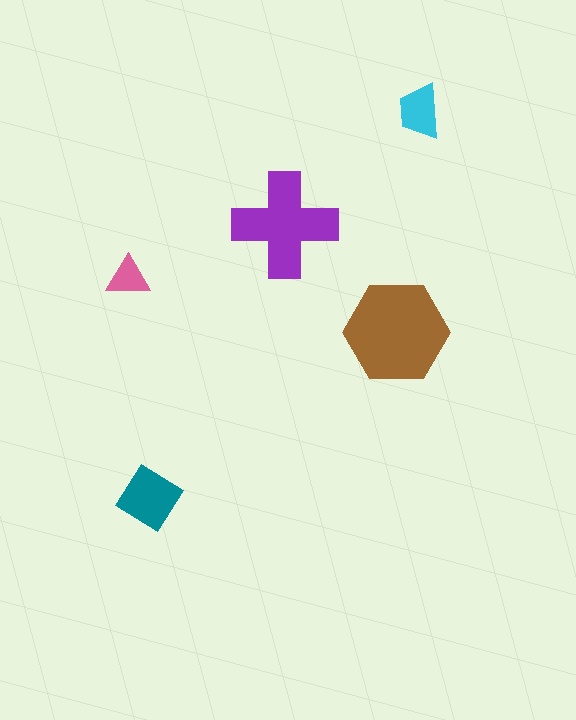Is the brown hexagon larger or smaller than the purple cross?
Larger.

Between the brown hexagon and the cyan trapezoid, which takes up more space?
The brown hexagon.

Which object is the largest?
The brown hexagon.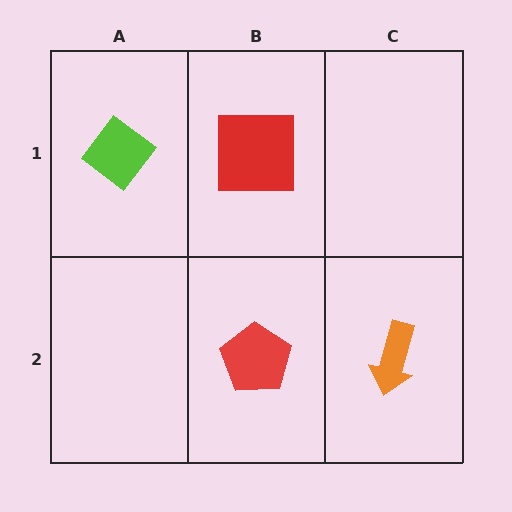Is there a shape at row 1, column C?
No, that cell is empty.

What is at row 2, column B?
A red pentagon.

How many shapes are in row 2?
2 shapes.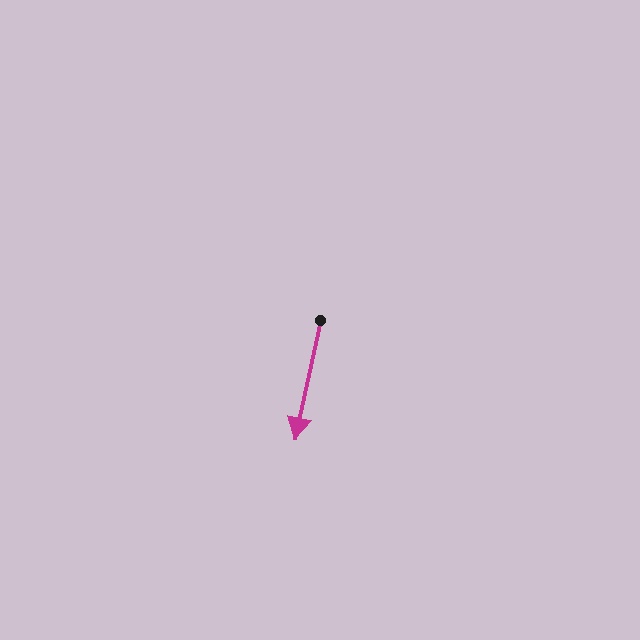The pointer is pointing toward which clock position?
Roughly 6 o'clock.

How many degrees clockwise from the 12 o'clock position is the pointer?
Approximately 192 degrees.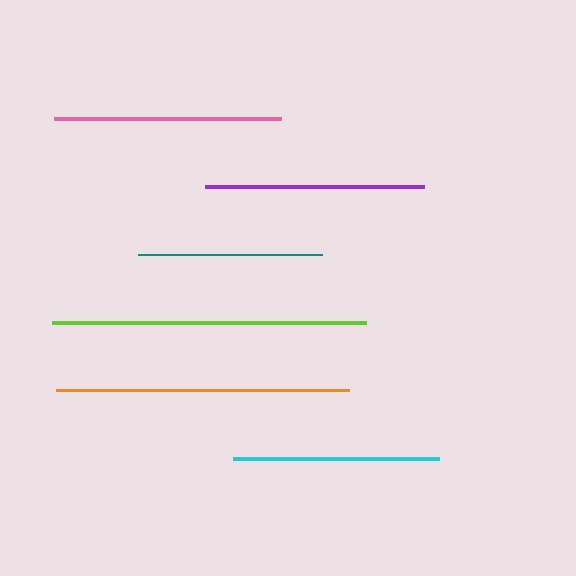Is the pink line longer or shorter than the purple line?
The pink line is longer than the purple line.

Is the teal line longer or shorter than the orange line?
The orange line is longer than the teal line.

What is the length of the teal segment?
The teal segment is approximately 184 pixels long.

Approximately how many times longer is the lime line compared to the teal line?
The lime line is approximately 1.7 times the length of the teal line.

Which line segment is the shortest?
The teal line is the shortest at approximately 184 pixels.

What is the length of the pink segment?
The pink segment is approximately 227 pixels long.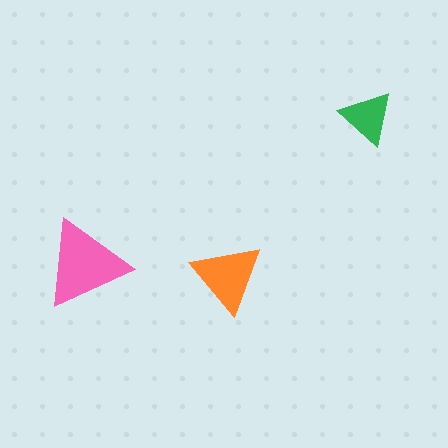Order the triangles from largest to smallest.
the pink one, the orange one, the green one.